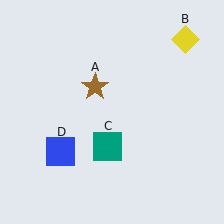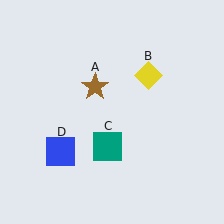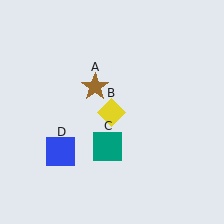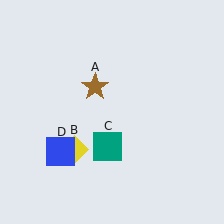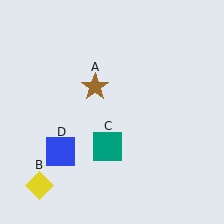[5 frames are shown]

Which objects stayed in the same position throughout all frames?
Brown star (object A) and teal square (object C) and blue square (object D) remained stationary.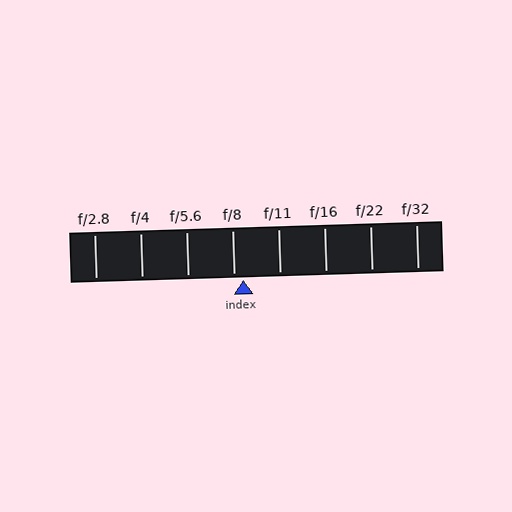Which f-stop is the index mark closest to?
The index mark is closest to f/8.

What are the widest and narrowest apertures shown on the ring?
The widest aperture shown is f/2.8 and the narrowest is f/32.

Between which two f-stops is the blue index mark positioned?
The index mark is between f/8 and f/11.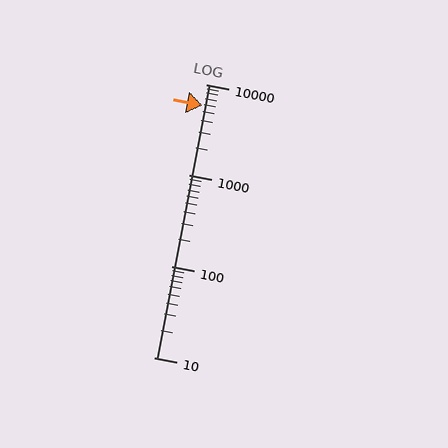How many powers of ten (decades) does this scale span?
The scale spans 3 decades, from 10 to 10000.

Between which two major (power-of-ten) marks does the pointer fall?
The pointer is between 1000 and 10000.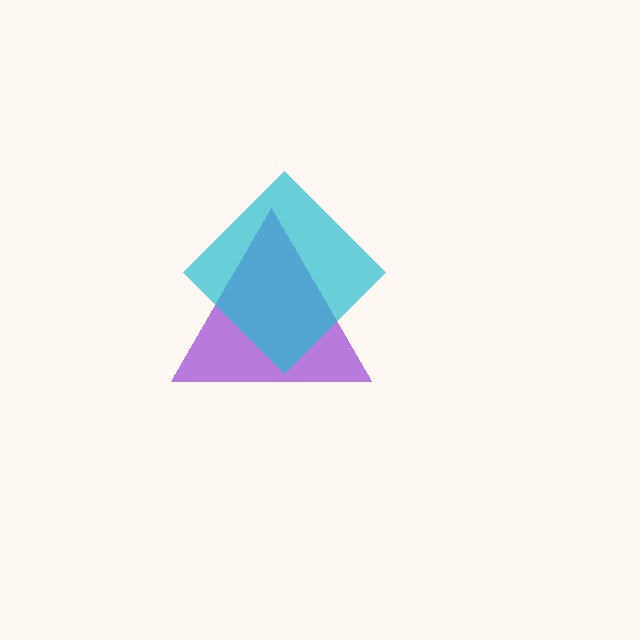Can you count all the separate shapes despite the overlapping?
Yes, there are 2 separate shapes.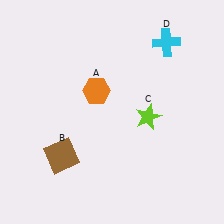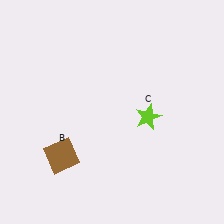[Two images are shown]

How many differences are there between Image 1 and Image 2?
There are 2 differences between the two images.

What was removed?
The orange hexagon (A), the cyan cross (D) were removed in Image 2.